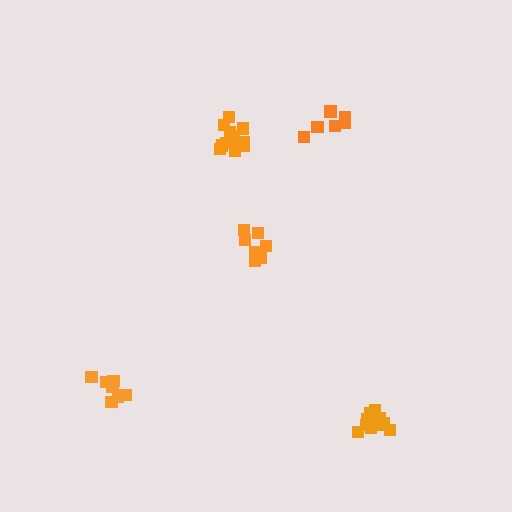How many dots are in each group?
Group 1: 6 dots, Group 2: 7 dots, Group 3: 12 dots, Group 4: 7 dots, Group 5: 12 dots (44 total).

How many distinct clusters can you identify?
There are 5 distinct clusters.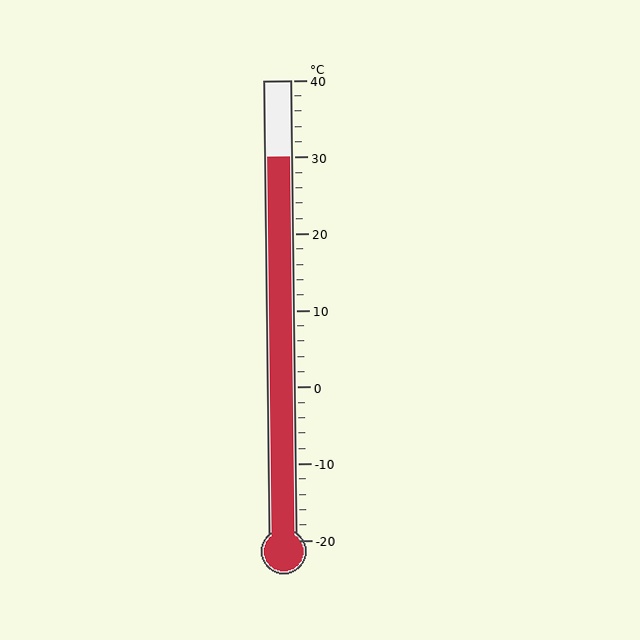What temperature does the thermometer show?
The thermometer shows approximately 30°C.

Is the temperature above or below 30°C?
The temperature is at 30°C.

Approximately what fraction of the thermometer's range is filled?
The thermometer is filled to approximately 85% of its range.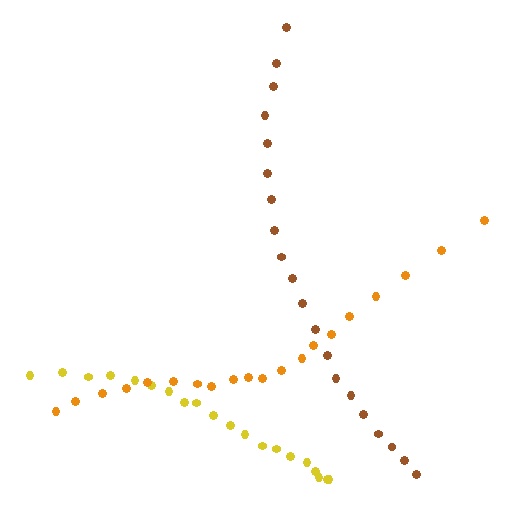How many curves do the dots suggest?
There are 3 distinct paths.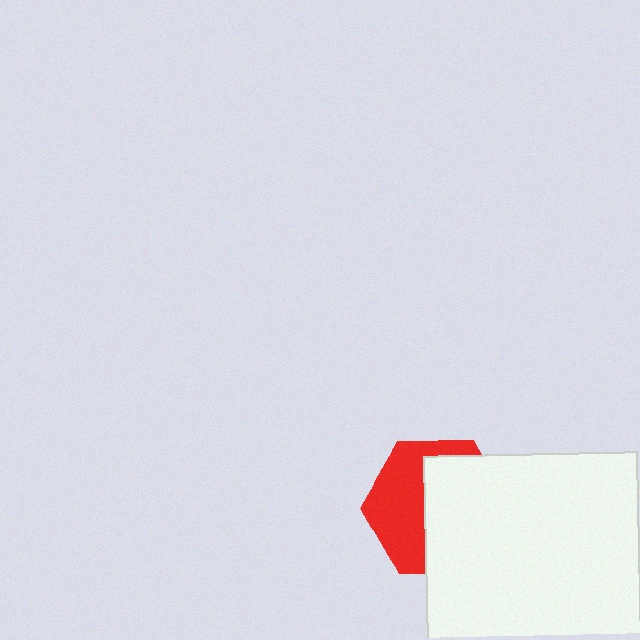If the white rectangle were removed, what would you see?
You would see the complete red hexagon.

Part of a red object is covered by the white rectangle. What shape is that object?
It is a hexagon.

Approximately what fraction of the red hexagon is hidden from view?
Roughly 56% of the red hexagon is hidden behind the white rectangle.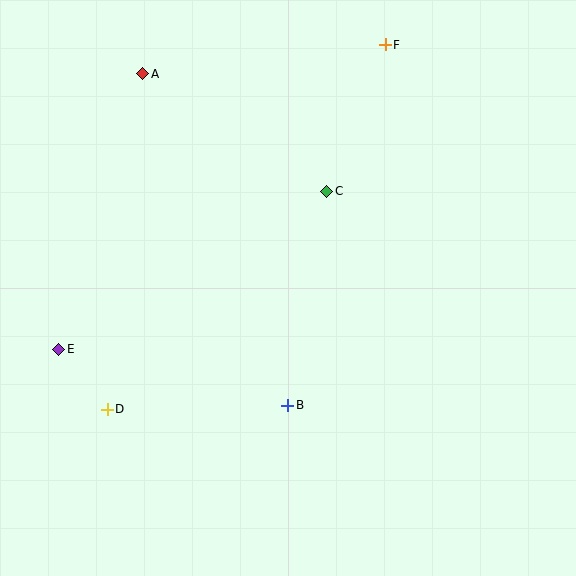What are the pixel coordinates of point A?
Point A is at (143, 74).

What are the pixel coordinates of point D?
Point D is at (107, 409).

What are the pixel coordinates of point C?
Point C is at (327, 191).